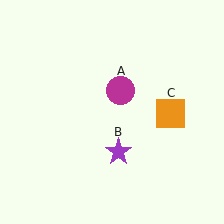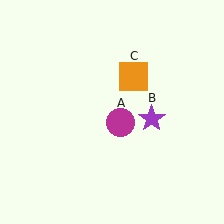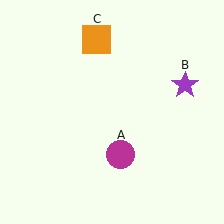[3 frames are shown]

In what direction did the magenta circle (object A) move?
The magenta circle (object A) moved down.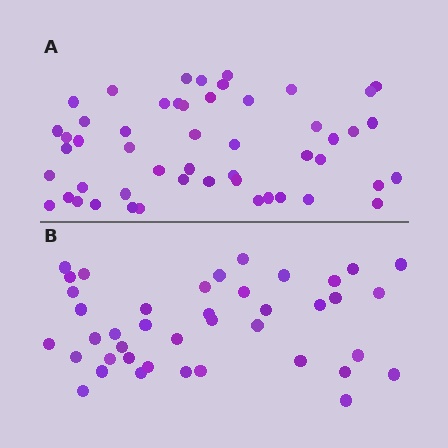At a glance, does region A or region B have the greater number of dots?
Region A (the top region) has more dots.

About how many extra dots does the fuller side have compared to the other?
Region A has roughly 10 or so more dots than region B.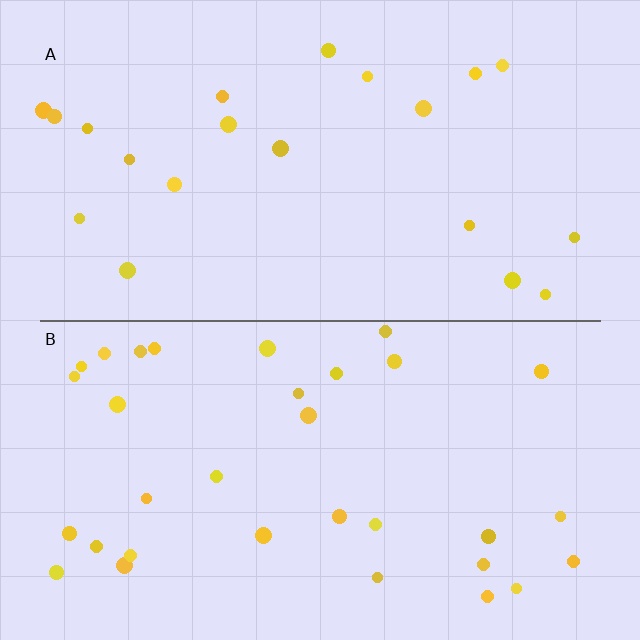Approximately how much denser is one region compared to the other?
Approximately 1.6× — region B over region A.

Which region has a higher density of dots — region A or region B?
B (the bottom).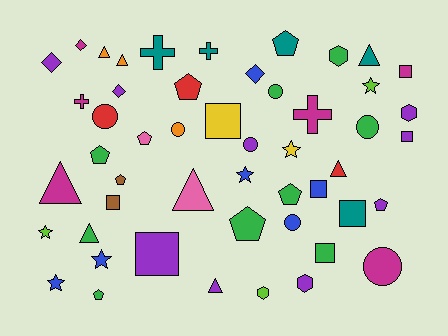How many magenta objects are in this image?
There are 6 magenta objects.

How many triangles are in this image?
There are 8 triangles.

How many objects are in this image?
There are 50 objects.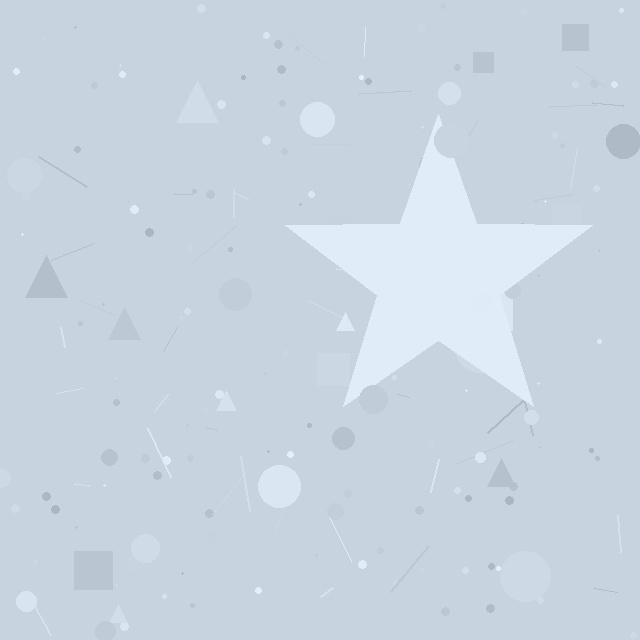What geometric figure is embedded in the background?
A star is embedded in the background.